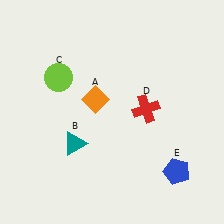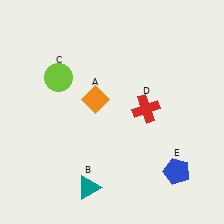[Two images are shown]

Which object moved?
The teal triangle (B) moved down.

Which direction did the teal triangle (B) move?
The teal triangle (B) moved down.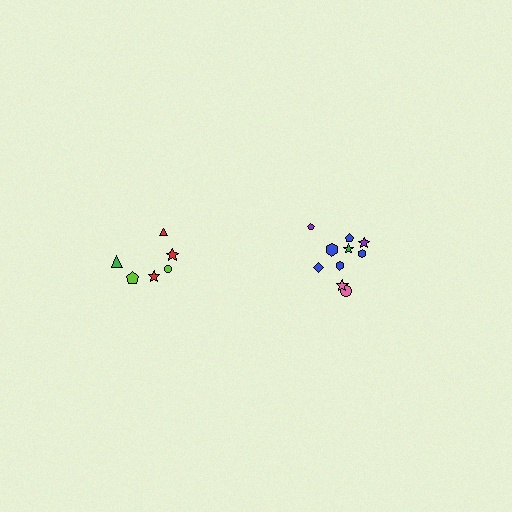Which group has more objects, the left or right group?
The right group.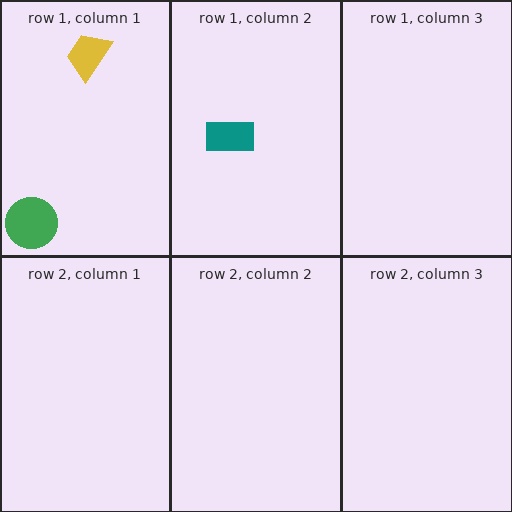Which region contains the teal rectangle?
The row 1, column 2 region.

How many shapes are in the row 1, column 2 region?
1.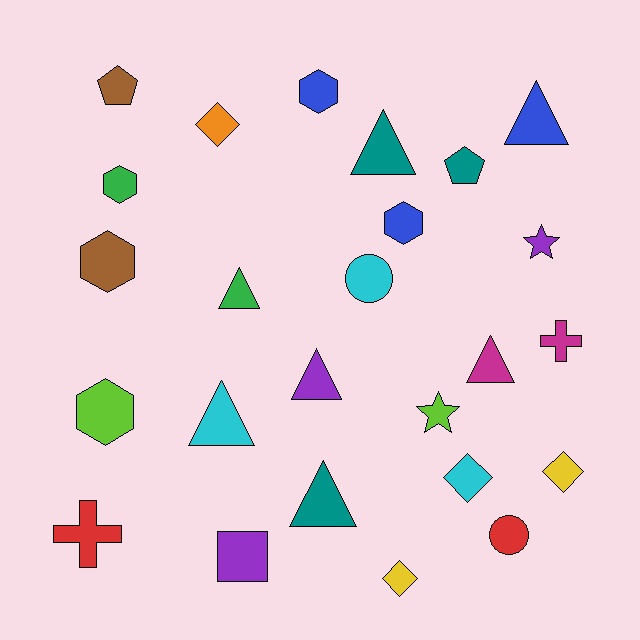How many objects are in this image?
There are 25 objects.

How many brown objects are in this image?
There are 2 brown objects.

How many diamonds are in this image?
There are 4 diamonds.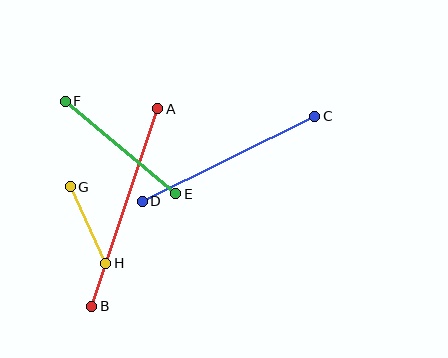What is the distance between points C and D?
The distance is approximately 192 pixels.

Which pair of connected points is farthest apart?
Points A and B are farthest apart.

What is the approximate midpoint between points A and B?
The midpoint is at approximately (125, 207) pixels.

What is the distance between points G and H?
The distance is approximately 84 pixels.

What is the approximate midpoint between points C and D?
The midpoint is at approximately (229, 159) pixels.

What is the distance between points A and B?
The distance is approximately 208 pixels.